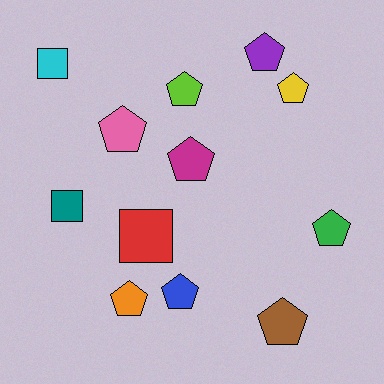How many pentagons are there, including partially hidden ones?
There are 9 pentagons.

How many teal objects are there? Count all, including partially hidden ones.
There is 1 teal object.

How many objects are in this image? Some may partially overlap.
There are 12 objects.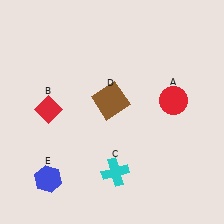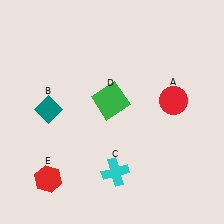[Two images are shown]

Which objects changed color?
B changed from red to teal. D changed from brown to green. E changed from blue to red.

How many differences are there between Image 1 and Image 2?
There are 3 differences between the two images.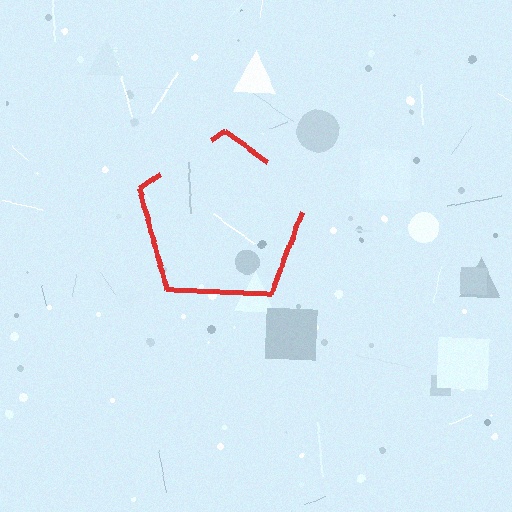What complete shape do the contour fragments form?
The contour fragments form a pentagon.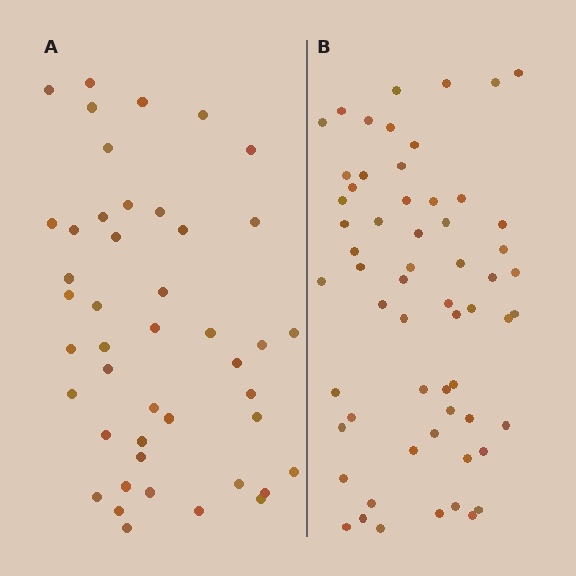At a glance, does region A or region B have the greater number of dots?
Region B (the right region) has more dots.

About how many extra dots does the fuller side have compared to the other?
Region B has approximately 15 more dots than region A.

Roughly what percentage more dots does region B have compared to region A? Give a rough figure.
About 35% more.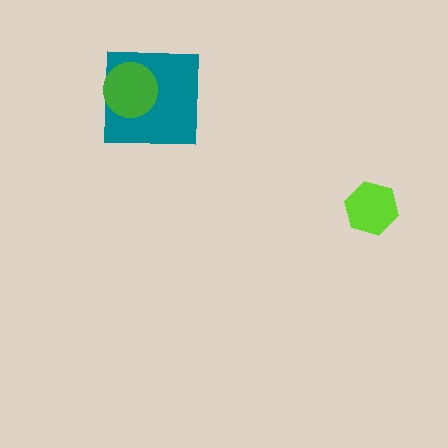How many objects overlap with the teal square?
1 object overlaps with the teal square.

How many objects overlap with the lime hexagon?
0 objects overlap with the lime hexagon.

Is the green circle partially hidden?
No, no other shape covers it.